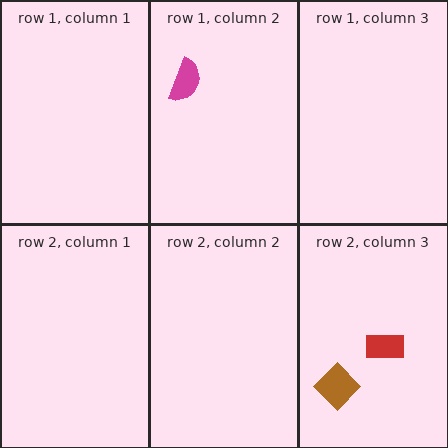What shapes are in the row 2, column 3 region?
The brown diamond, the red rectangle.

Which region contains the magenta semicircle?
The row 1, column 2 region.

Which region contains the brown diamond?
The row 2, column 3 region.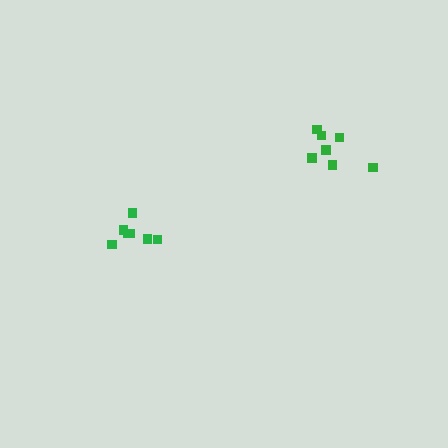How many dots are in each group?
Group 1: 7 dots, Group 2: 7 dots (14 total).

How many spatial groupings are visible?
There are 2 spatial groupings.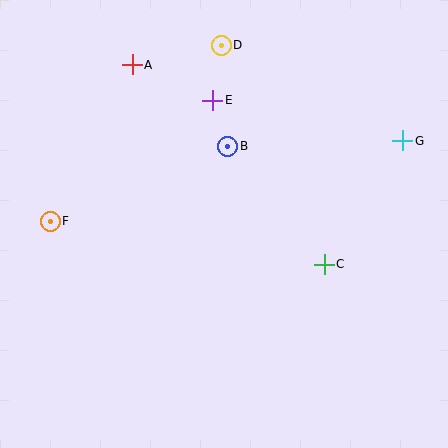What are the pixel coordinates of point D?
Point D is at (221, 45).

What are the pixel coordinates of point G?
Point G is at (403, 141).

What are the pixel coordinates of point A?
Point A is at (132, 65).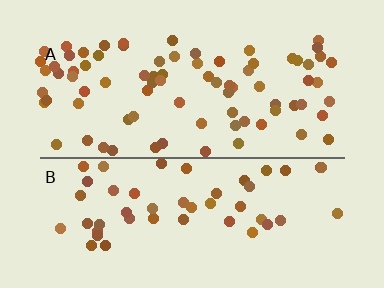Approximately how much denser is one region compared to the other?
Approximately 1.5× — region A over region B.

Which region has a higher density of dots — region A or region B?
A (the top).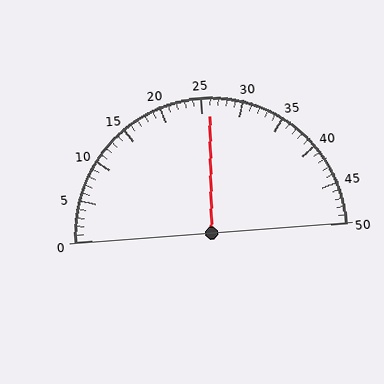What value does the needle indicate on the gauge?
The needle indicates approximately 26.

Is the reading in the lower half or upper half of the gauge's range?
The reading is in the upper half of the range (0 to 50).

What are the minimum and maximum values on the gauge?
The gauge ranges from 0 to 50.